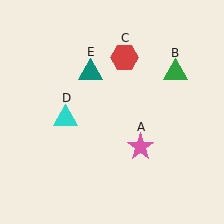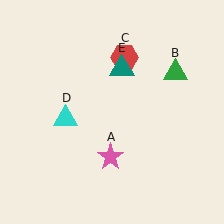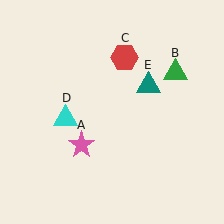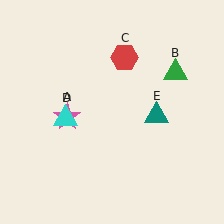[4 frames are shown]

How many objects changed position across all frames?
2 objects changed position: pink star (object A), teal triangle (object E).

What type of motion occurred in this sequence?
The pink star (object A), teal triangle (object E) rotated clockwise around the center of the scene.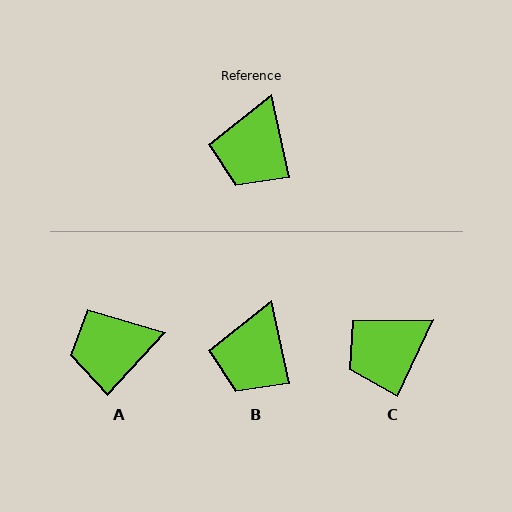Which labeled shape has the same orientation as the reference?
B.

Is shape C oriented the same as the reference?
No, it is off by about 37 degrees.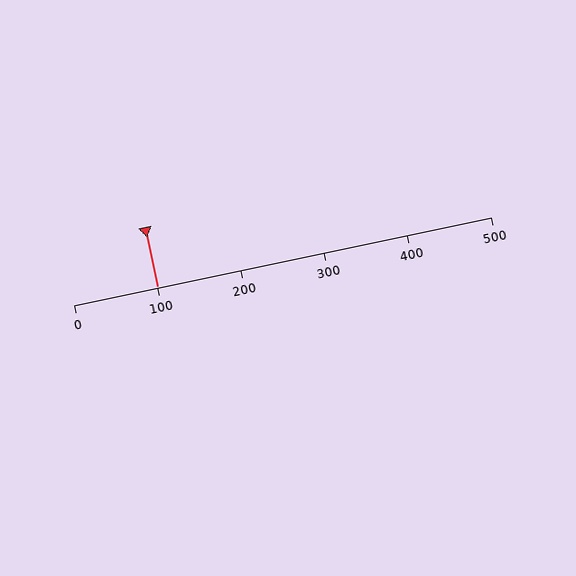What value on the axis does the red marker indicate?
The marker indicates approximately 100.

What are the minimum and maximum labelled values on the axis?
The axis runs from 0 to 500.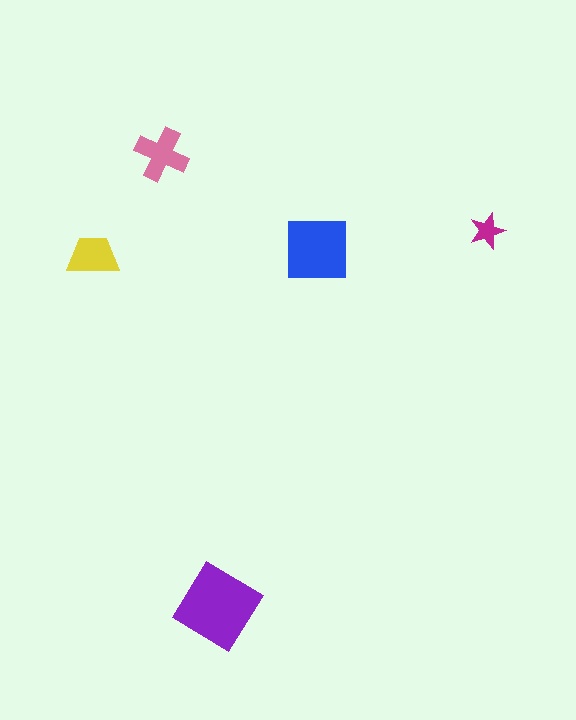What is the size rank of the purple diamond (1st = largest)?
1st.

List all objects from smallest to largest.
The magenta star, the yellow trapezoid, the pink cross, the blue square, the purple diamond.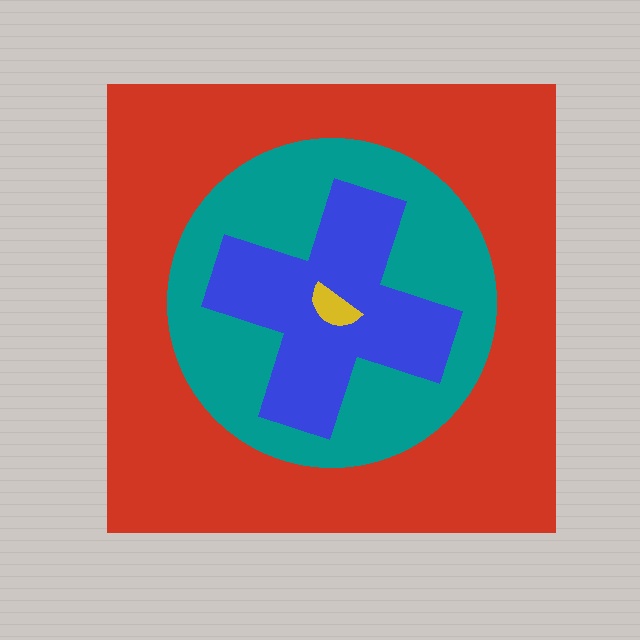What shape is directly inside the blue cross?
The yellow semicircle.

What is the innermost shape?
The yellow semicircle.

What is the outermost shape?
The red square.